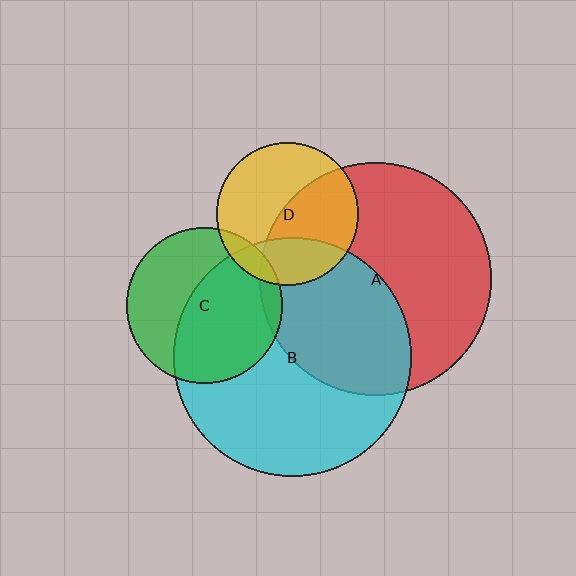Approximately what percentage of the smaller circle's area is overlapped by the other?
Approximately 50%.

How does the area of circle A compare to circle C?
Approximately 2.2 times.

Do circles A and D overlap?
Yes.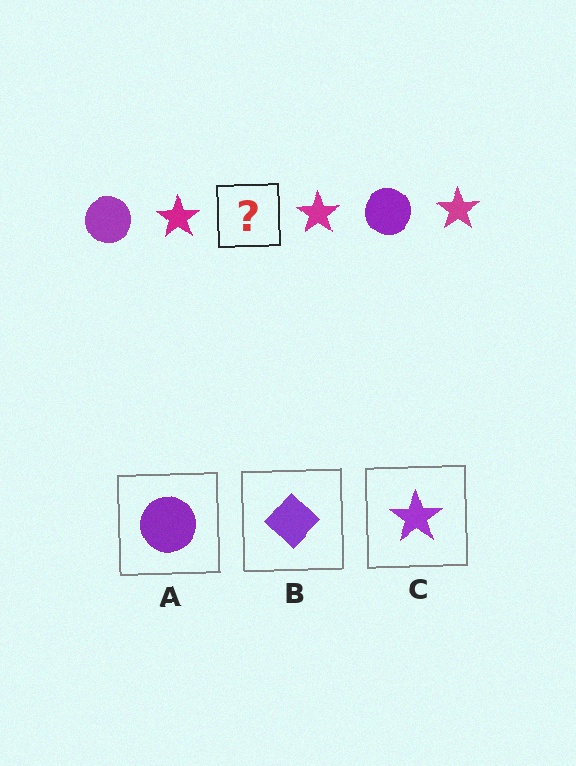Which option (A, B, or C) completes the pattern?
A.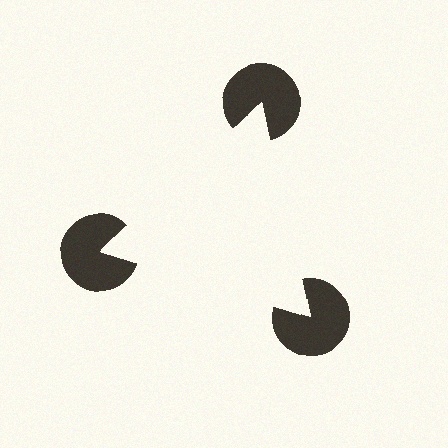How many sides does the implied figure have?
3 sides.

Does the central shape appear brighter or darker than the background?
It typically appears slightly brighter than the background, even though no actual brightness change is drawn.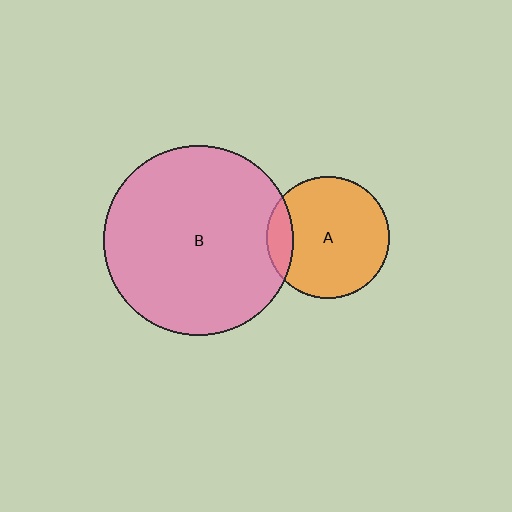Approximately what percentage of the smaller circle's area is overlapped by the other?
Approximately 15%.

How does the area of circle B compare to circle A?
Approximately 2.4 times.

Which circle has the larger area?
Circle B (pink).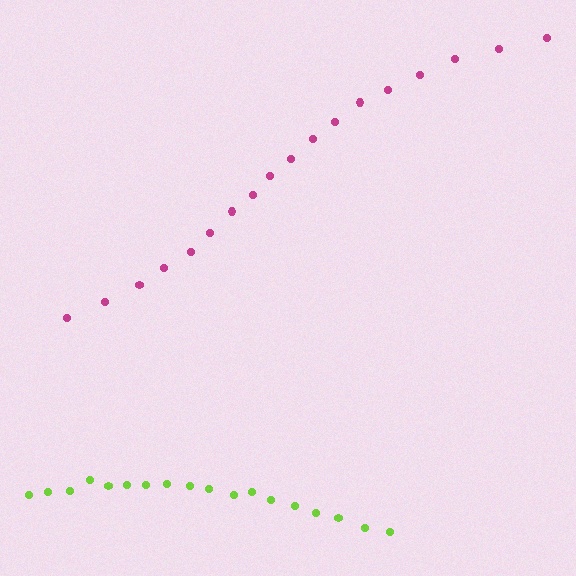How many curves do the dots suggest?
There are 2 distinct paths.